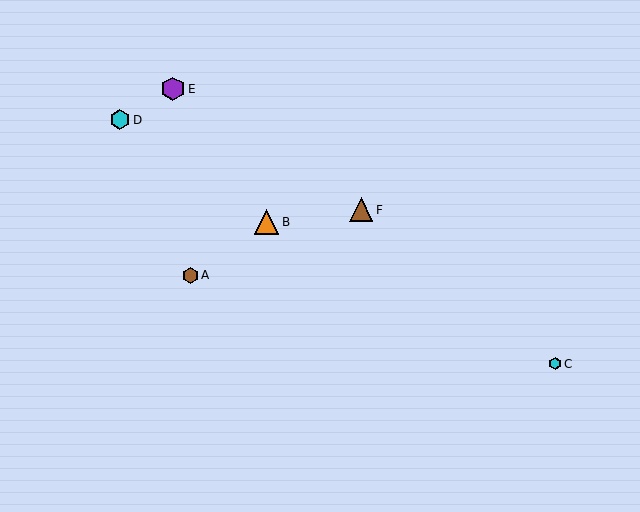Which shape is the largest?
The orange triangle (labeled B) is the largest.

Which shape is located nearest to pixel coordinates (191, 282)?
The brown hexagon (labeled A) at (190, 275) is nearest to that location.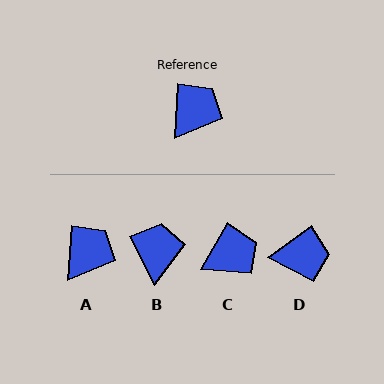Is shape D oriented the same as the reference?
No, it is off by about 49 degrees.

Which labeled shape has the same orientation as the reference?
A.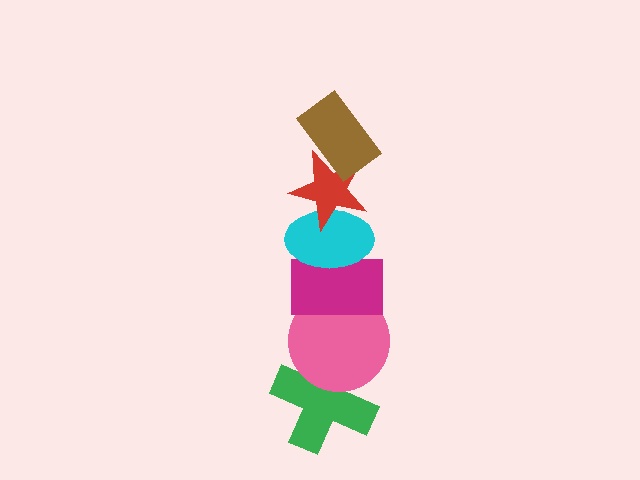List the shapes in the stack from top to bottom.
From top to bottom: the brown rectangle, the red star, the cyan ellipse, the magenta rectangle, the pink circle, the green cross.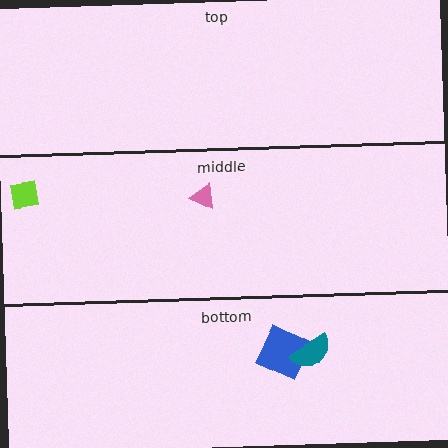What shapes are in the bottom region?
The blue square, the teal semicircle.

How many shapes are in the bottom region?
2.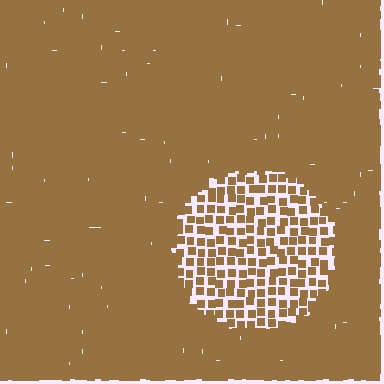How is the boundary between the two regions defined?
The boundary is defined by a change in element density (approximately 2.6x ratio). All elements are the same color, size, and shape.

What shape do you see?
I see a circle.